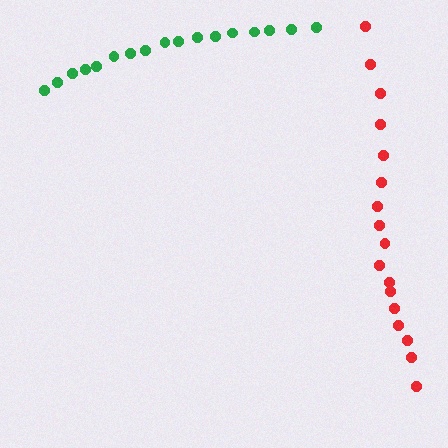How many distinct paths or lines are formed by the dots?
There are 2 distinct paths.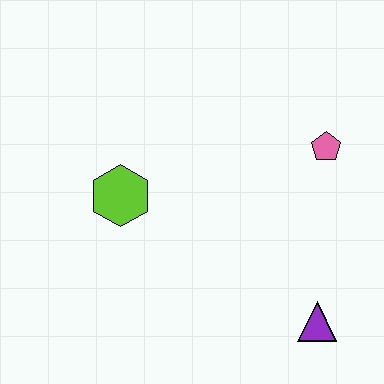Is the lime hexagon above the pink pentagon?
No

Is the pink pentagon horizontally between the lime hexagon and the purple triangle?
No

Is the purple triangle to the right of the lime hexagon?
Yes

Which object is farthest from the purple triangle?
The lime hexagon is farthest from the purple triangle.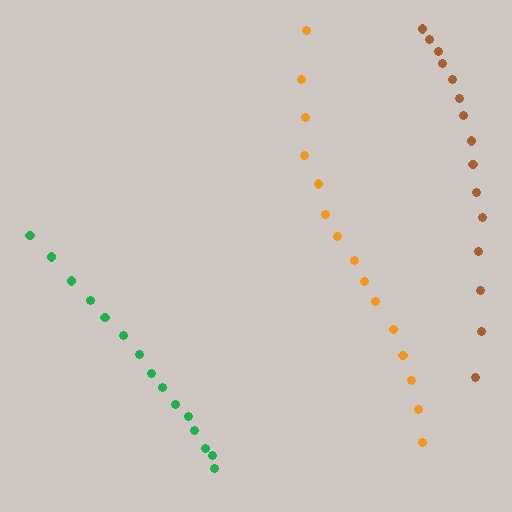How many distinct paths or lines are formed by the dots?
There are 3 distinct paths.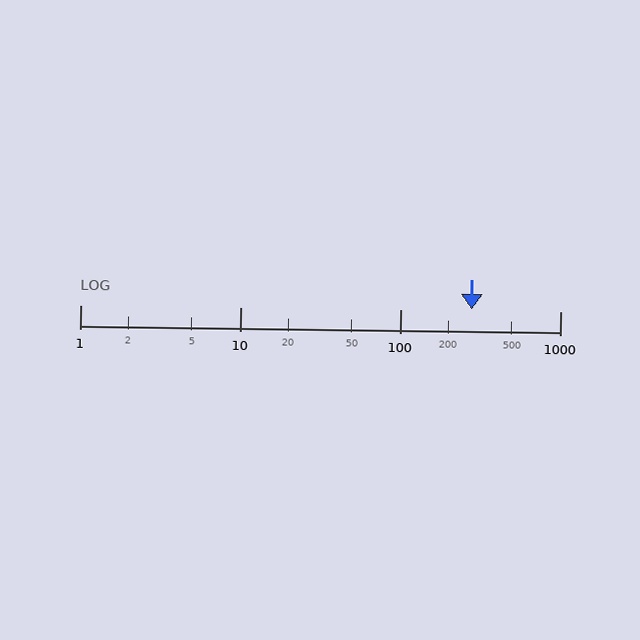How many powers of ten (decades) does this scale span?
The scale spans 3 decades, from 1 to 1000.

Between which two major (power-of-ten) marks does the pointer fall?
The pointer is between 100 and 1000.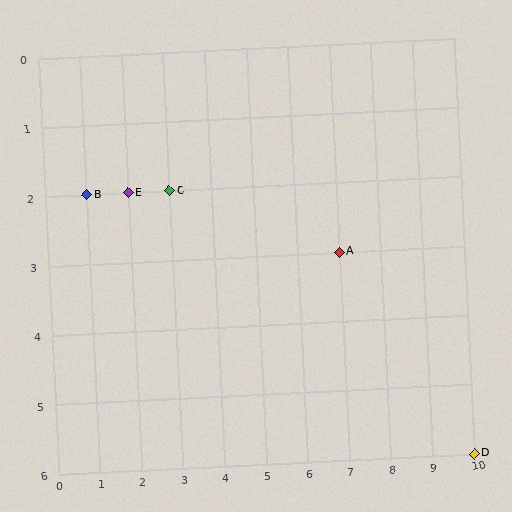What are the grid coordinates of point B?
Point B is at grid coordinates (1, 2).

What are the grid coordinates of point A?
Point A is at grid coordinates (7, 3).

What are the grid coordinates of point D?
Point D is at grid coordinates (10, 6).